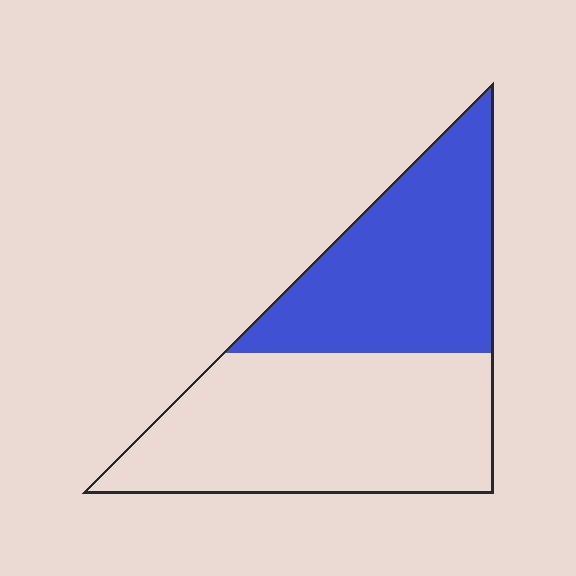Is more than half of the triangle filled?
No.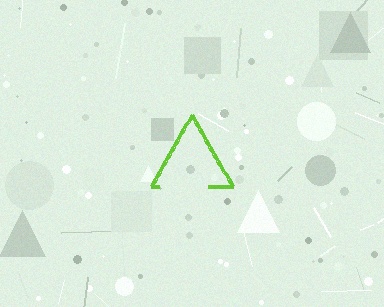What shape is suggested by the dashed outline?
The dashed outline suggests a triangle.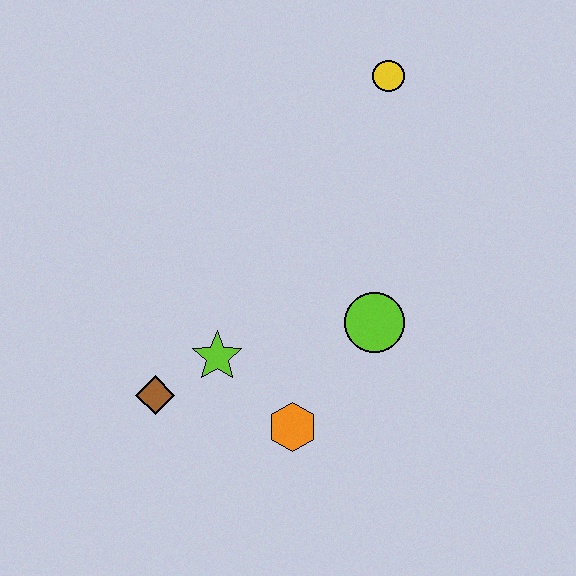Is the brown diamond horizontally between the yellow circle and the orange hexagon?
No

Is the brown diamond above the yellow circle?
No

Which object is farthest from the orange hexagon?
The yellow circle is farthest from the orange hexagon.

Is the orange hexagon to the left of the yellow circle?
Yes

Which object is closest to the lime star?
The brown diamond is closest to the lime star.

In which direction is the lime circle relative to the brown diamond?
The lime circle is to the right of the brown diamond.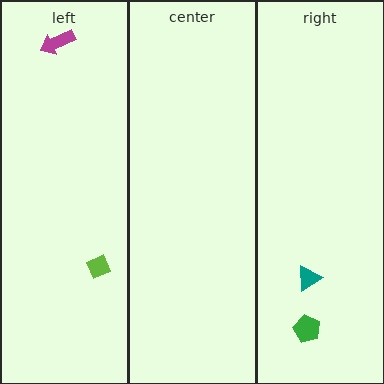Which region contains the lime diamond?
The left region.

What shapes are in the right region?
The teal triangle, the green pentagon.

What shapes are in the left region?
The magenta arrow, the lime diamond.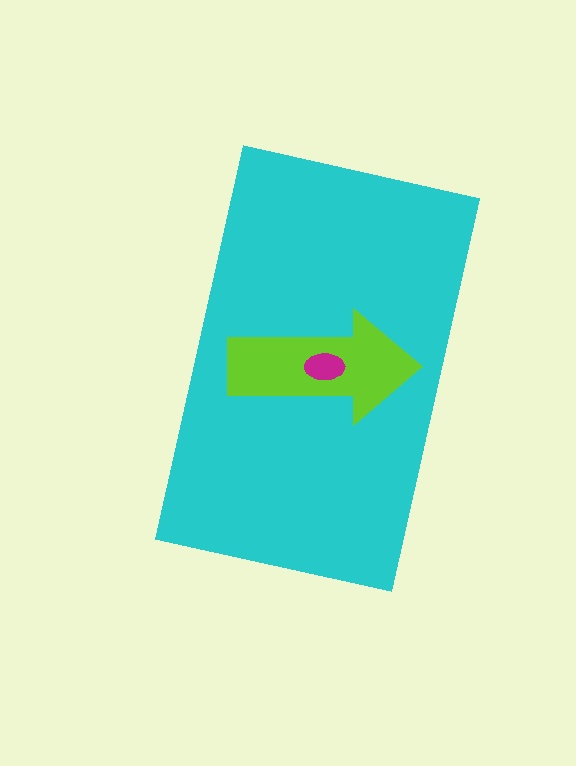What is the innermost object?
The magenta ellipse.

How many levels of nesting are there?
3.